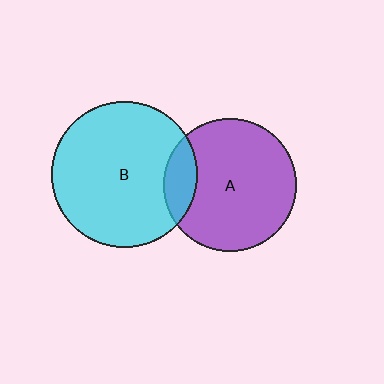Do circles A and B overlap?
Yes.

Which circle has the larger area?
Circle B (cyan).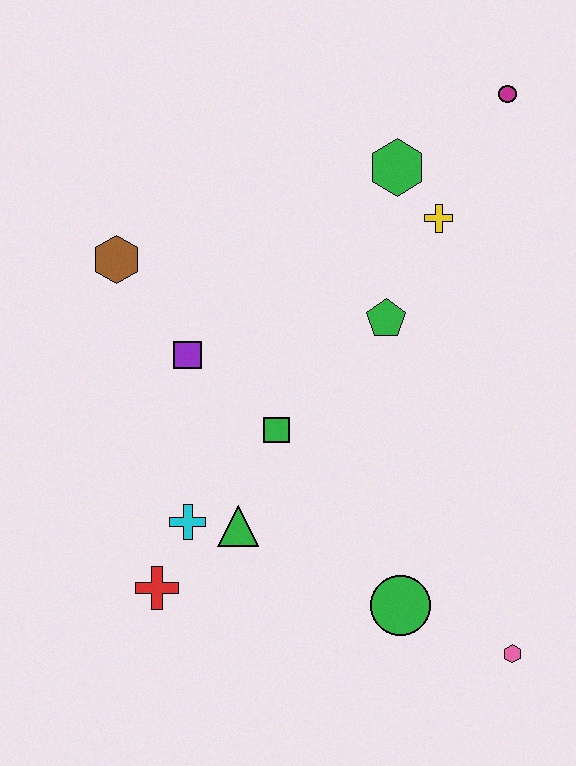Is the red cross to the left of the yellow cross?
Yes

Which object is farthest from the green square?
The magenta circle is farthest from the green square.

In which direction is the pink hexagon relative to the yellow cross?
The pink hexagon is below the yellow cross.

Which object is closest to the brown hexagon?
The purple square is closest to the brown hexagon.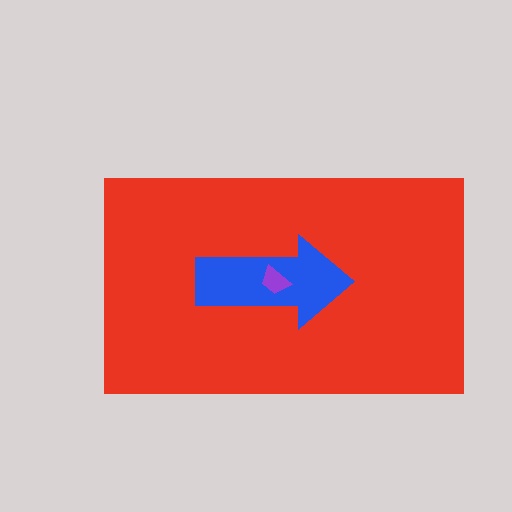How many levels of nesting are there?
3.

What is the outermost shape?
The red rectangle.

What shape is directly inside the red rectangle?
The blue arrow.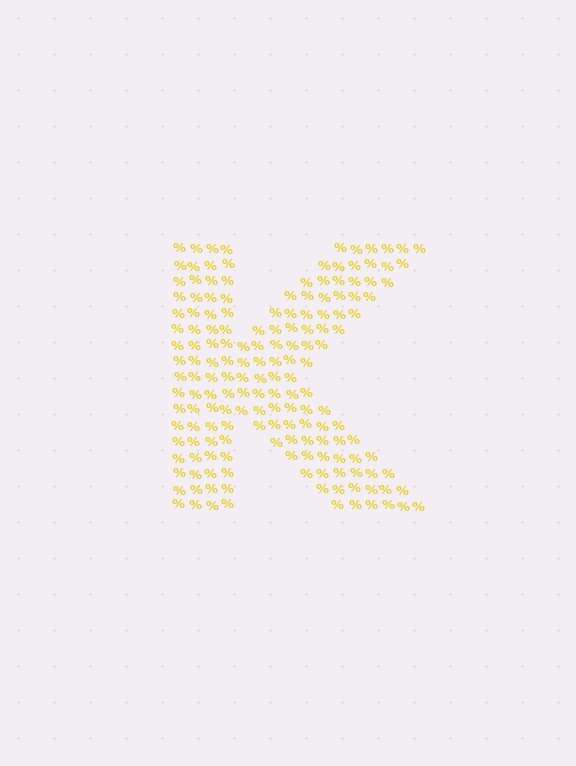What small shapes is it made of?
It is made of small percent signs.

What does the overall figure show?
The overall figure shows the letter K.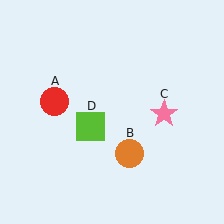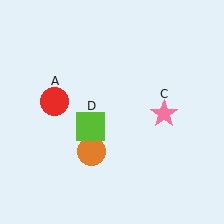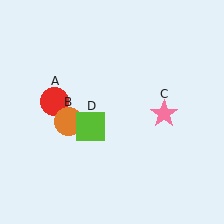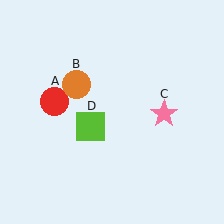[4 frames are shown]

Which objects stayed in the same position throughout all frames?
Red circle (object A) and pink star (object C) and lime square (object D) remained stationary.